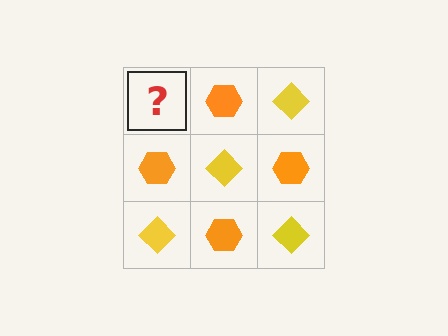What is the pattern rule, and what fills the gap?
The rule is that it alternates yellow diamond and orange hexagon in a checkerboard pattern. The gap should be filled with a yellow diamond.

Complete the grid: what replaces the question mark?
The question mark should be replaced with a yellow diamond.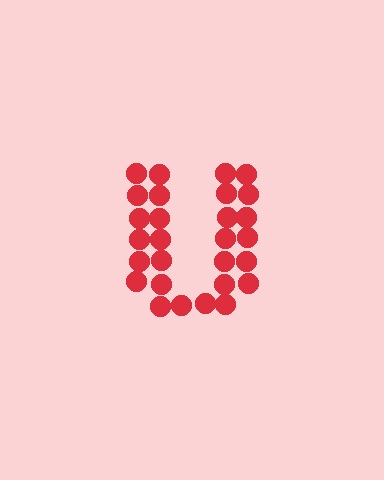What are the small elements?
The small elements are circles.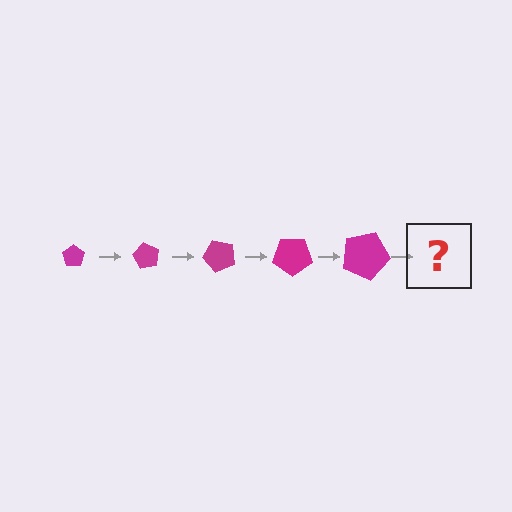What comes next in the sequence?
The next element should be a pentagon, larger than the previous one and rotated 300 degrees from the start.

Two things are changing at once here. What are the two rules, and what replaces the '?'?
The two rules are that the pentagon grows larger each step and it rotates 60 degrees each step. The '?' should be a pentagon, larger than the previous one and rotated 300 degrees from the start.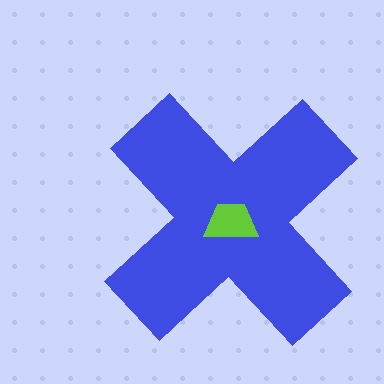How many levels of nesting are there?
2.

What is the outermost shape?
The blue cross.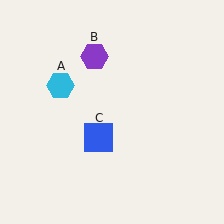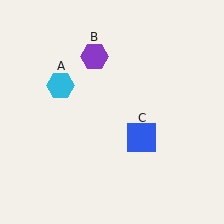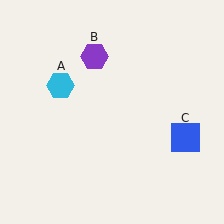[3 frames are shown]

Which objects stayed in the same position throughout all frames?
Cyan hexagon (object A) and purple hexagon (object B) remained stationary.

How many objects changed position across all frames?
1 object changed position: blue square (object C).